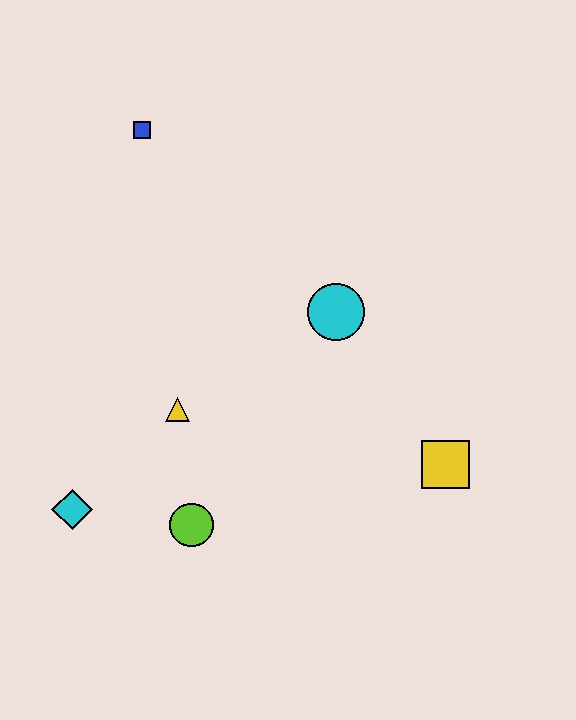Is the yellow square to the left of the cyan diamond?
No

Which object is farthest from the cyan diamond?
The blue square is farthest from the cyan diamond.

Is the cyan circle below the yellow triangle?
No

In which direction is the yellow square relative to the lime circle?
The yellow square is to the right of the lime circle.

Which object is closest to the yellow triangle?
The lime circle is closest to the yellow triangle.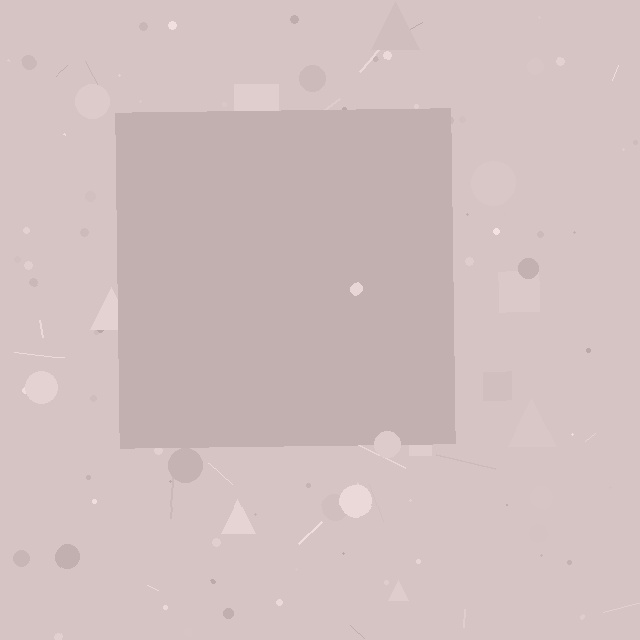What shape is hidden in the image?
A square is hidden in the image.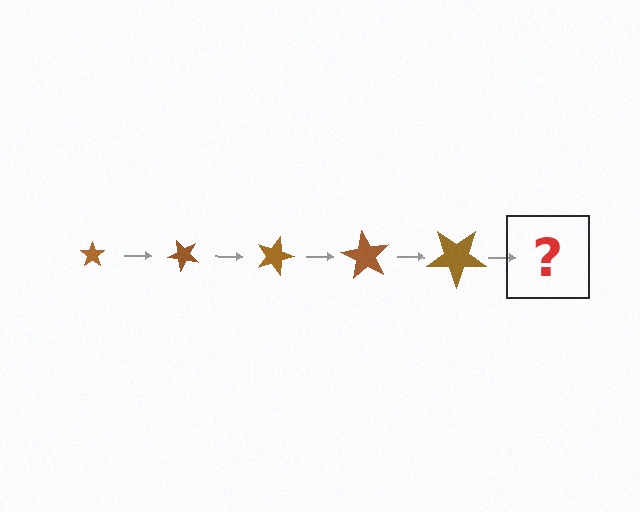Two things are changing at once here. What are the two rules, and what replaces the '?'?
The two rules are that the star grows larger each step and it rotates 45 degrees each step. The '?' should be a star, larger than the previous one and rotated 225 degrees from the start.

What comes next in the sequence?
The next element should be a star, larger than the previous one and rotated 225 degrees from the start.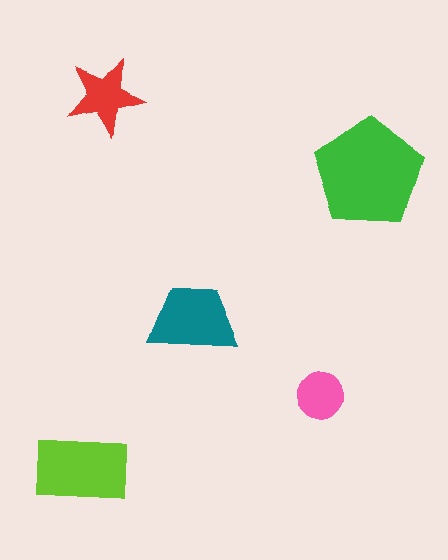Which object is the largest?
The green pentagon.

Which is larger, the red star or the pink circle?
The red star.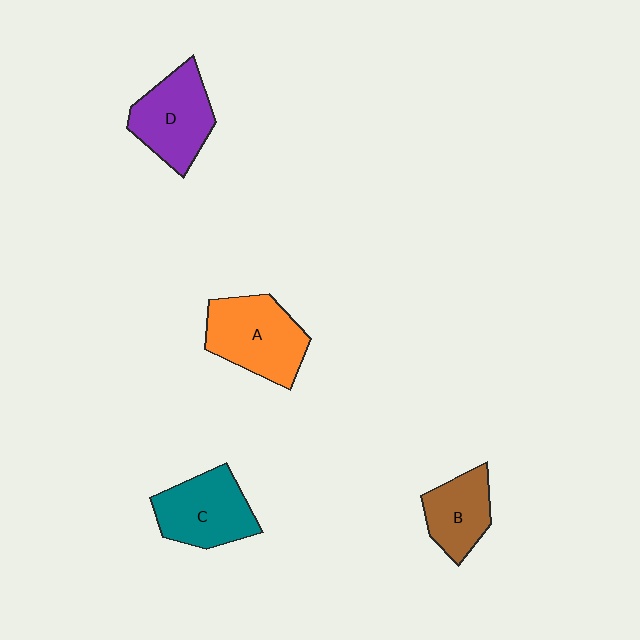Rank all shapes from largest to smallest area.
From largest to smallest: A (orange), D (purple), C (teal), B (brown).